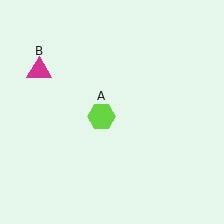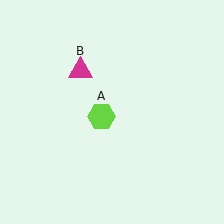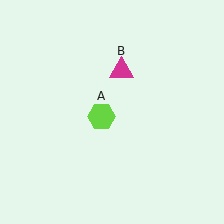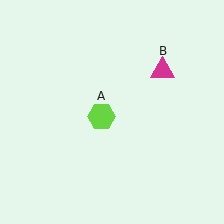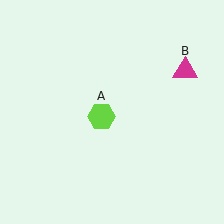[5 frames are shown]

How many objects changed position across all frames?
1 object changed position: magenta triangle (object B).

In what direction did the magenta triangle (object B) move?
The magenta triangle (object B) moved right.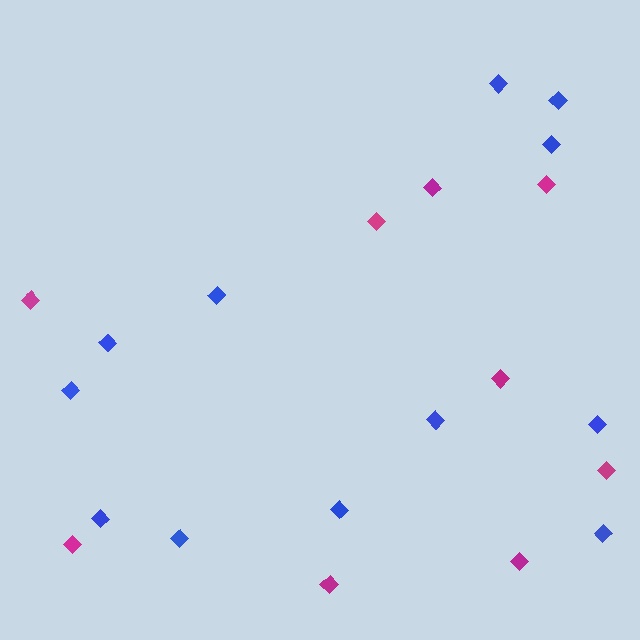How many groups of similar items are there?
There are 2 groups: one group of magenta diamonds (9) and one group of blue diamonds (12).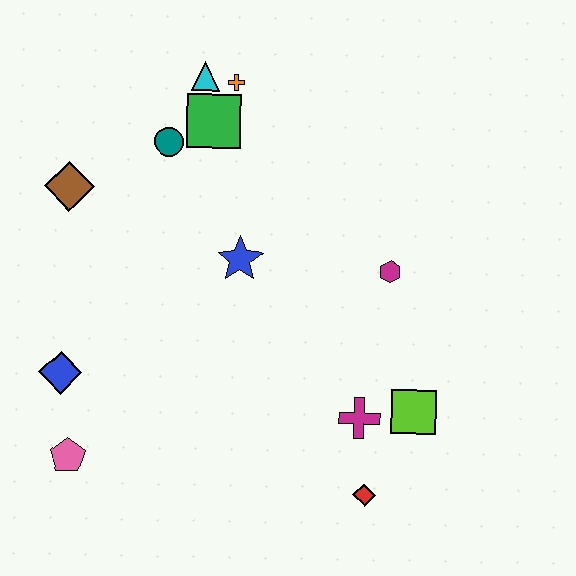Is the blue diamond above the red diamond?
Yes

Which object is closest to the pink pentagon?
The blue diamond is closest to the pink pentagon.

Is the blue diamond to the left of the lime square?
Yes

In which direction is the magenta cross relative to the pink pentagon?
The magenta cross is to the right of the pink pentagon.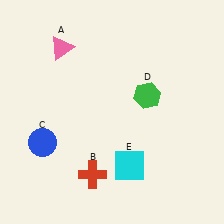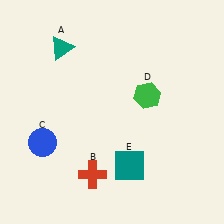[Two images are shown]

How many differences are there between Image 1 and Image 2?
There are 2 differences between the two images.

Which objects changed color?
A changed from pink to teal. E changed from cyan to teal.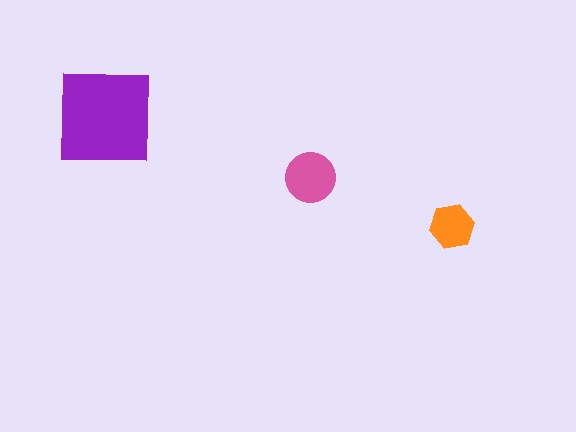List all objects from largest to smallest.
The purple square, the pink circle, the orange hexagon.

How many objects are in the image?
There are 3 objects in the image.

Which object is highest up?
The purple square is topmost.